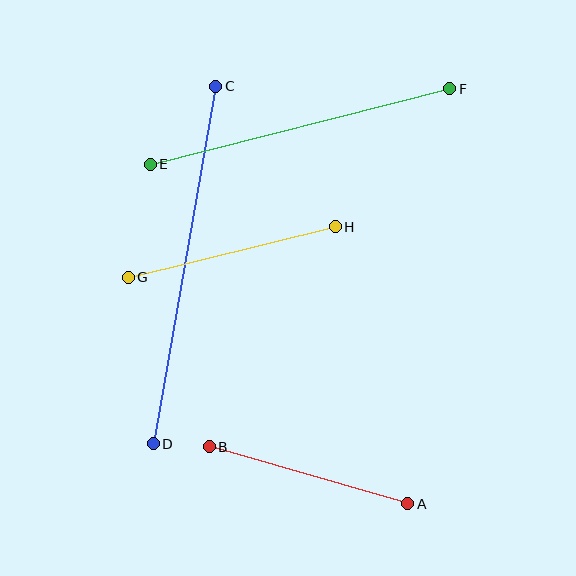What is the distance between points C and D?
The distance is approximately 363 pixels.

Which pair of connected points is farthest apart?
Points C and D are farthest apart.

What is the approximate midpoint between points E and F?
The midpoint is at approximately (300, 126) pixels.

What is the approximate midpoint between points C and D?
The midpoint is at approximately (185, 265) pixels.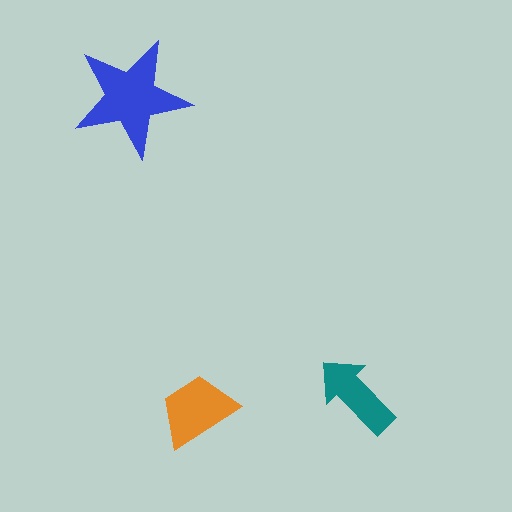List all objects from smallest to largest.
The teal arrow, the orange trapezoid, the blue star.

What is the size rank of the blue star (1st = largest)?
1st.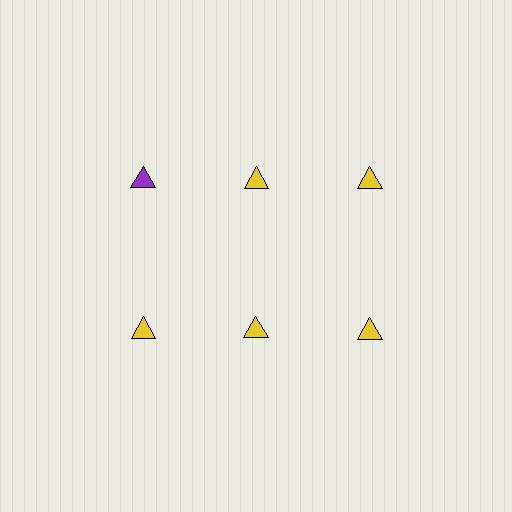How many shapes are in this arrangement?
There are 6 shapes arranged in a grid pattern.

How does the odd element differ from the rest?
It has a different color: purple instead of yellow.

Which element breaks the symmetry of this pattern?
The purple triangle in the top row, leftmost column breaks the symmetry. All other shapes are yellow triangles.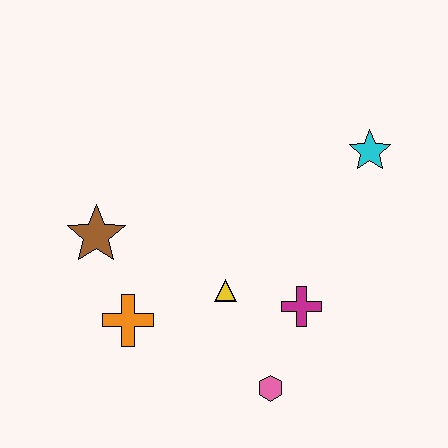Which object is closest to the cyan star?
The magenta cross is closest to the cyan star.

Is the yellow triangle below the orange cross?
No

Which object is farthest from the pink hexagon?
The cyan star is farthest from the pink hexagon.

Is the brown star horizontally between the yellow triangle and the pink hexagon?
No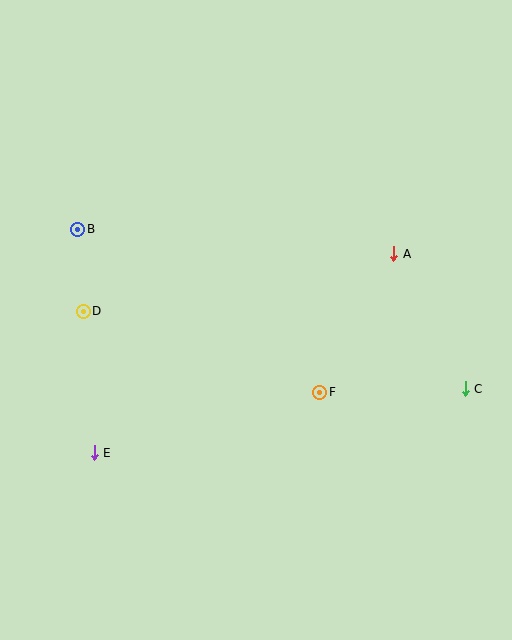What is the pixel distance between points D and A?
The distance between D and A is 315 pixels.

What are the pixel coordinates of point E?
Point E is at (94, 453).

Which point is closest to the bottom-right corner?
Point C is closest to the bottom-right corner.